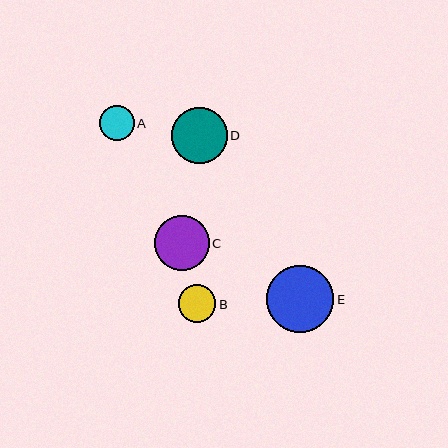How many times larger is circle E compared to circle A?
Circle E is approximately 1.9 times the size of circle A.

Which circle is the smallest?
Circle A is the smallest with a size of approximately 35 pixels.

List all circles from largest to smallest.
From largest to smallest: E, D, C, B, A.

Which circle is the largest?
Circle E is the largest with a size of approximately 67 pixels.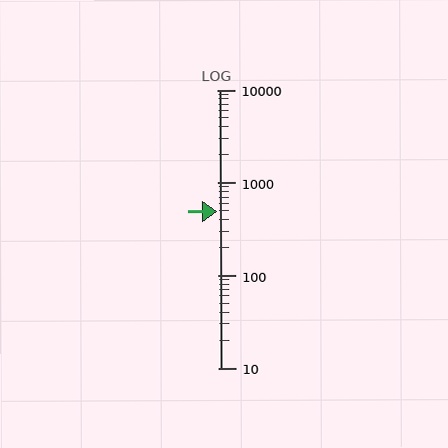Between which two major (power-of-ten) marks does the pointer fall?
The pointer is between 100 and 1000.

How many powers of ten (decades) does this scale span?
The scale spans 3 decades, from 10 to 10000.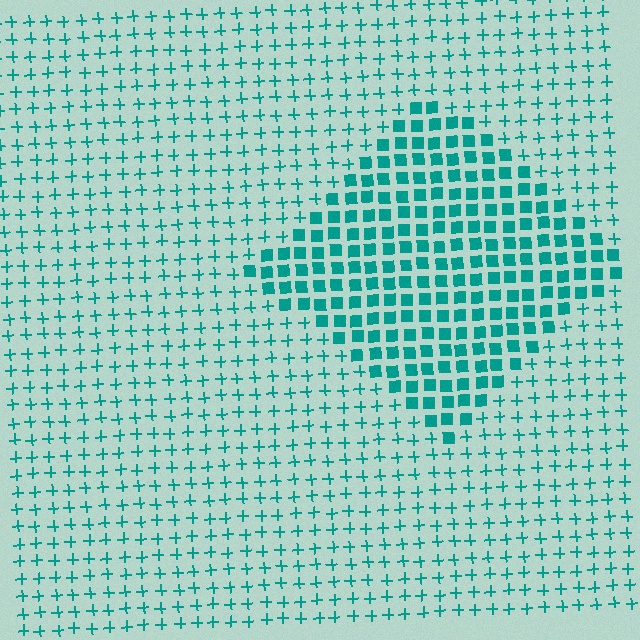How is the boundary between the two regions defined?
The boundary is defined by a change in element shape: squares inside vs. plus signs outside. All elements share the same color and spacing.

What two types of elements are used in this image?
The image uses squares inside the diamond region and plus signs outside it.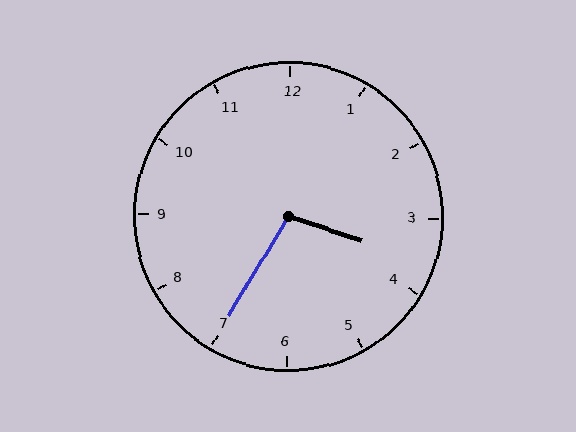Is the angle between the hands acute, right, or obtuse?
It is obtuse.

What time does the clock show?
3:35.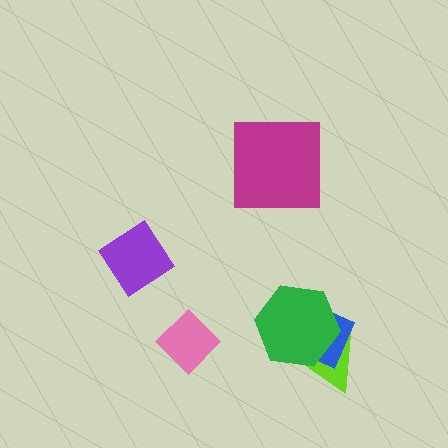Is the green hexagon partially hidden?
No, no other shape covers it.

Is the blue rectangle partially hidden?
Yes, it is partially covered by another shape.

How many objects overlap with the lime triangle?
2 objects overlap with the lime triangle.